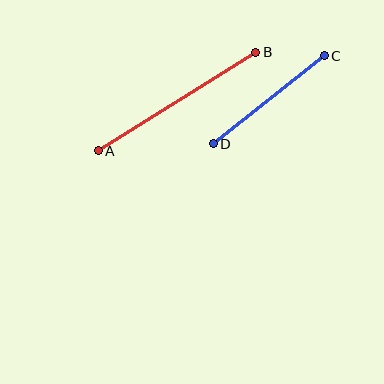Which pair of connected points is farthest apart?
Points A and B are farthest apart.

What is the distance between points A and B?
The distance is approximately 186 pixels.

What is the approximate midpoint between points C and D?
The midpoint is at approximately (269, 100) pixels.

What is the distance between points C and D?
The distance is approximately 142 pixels.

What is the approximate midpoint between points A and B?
The midpoint is at approximately (177, 101) pixels.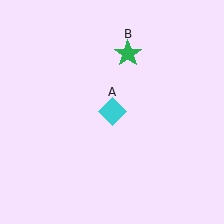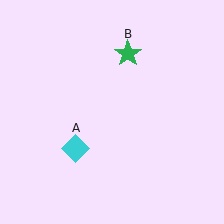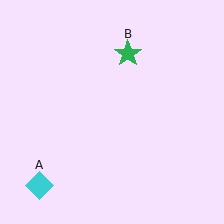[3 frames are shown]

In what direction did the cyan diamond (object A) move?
The cyan diamond (object A) moved down and to the left.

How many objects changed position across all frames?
1 object changed position: cyan diamond (object A).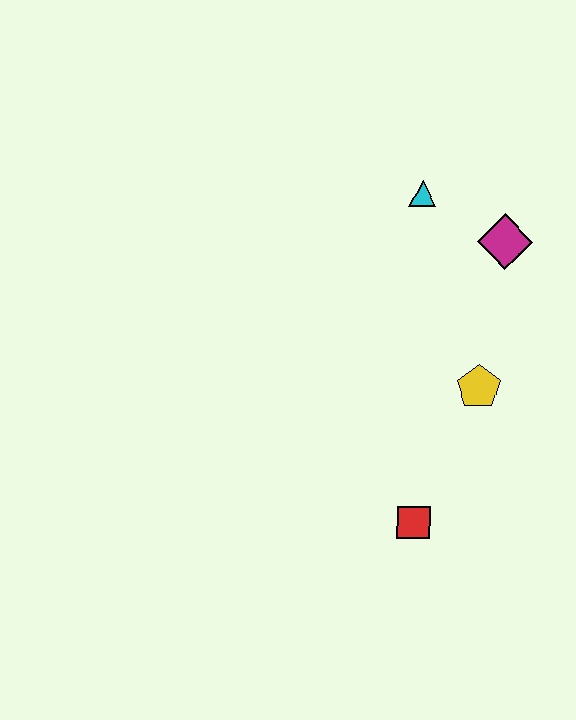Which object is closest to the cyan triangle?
The magenta diamond is closest to the cyan triangle.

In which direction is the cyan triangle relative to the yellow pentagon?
The cyan triangle is above the yellow pentagon.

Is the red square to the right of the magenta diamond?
No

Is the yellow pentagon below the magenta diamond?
Yes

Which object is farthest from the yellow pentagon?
The cyan triangle is farthest from the yellow pentagon.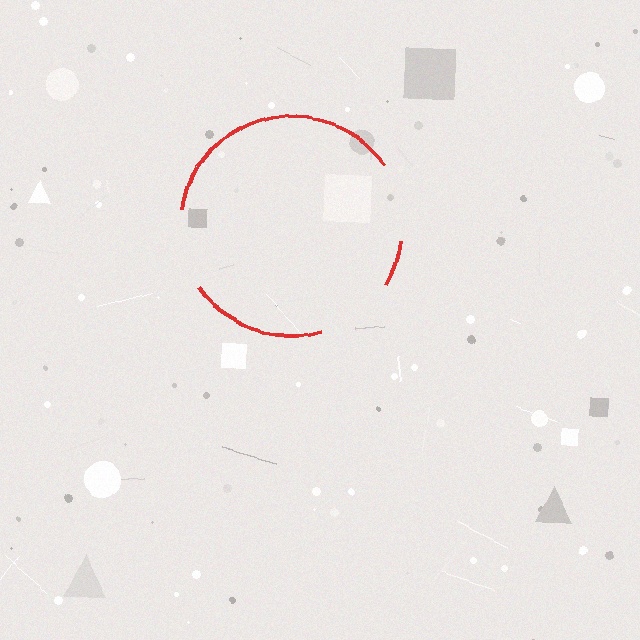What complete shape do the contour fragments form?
The contour fragments form a circle.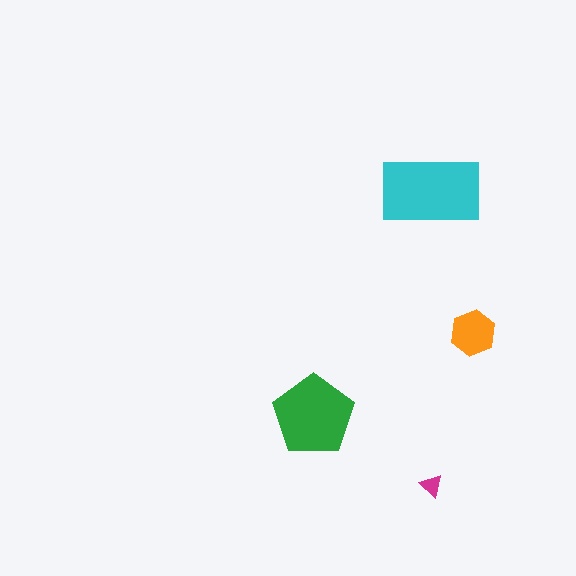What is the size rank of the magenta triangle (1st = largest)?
4th.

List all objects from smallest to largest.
The magenta triangle, the orange hexagon, the green pentagon, the cyan rectangle.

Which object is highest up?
The cyan rectangle is topmost.